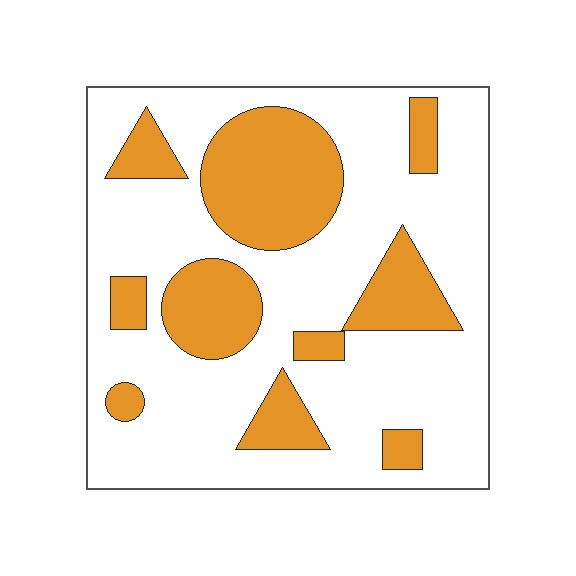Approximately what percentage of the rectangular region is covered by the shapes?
Approximately 30%.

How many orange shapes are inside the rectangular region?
10.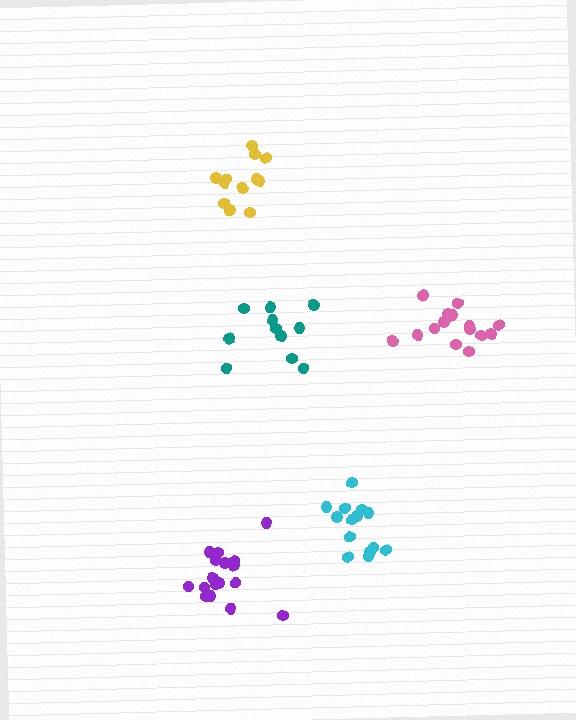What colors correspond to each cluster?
The clusters are colored: yellow, teal, cyan, purple, pink.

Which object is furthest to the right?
The pink cluster is rightmost.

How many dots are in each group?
Group 1: 12 dots, Group 2: 11 dots, Group 3: 14 dots, Group 4: 17 dots, Group 5: 16 dots (70 total).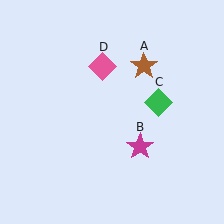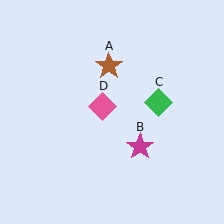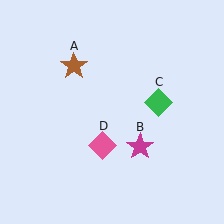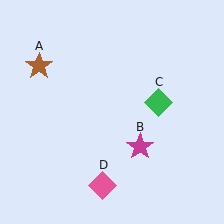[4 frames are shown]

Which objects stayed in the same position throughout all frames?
Magenta star (object B) and green diamond (object C) remained stationary.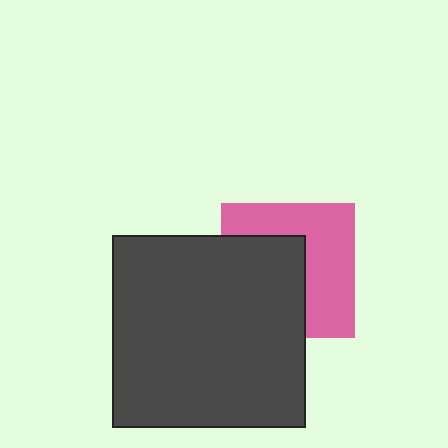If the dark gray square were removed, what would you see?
You would see the complete pink square.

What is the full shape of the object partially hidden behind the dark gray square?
The partially hidden object is a pink square.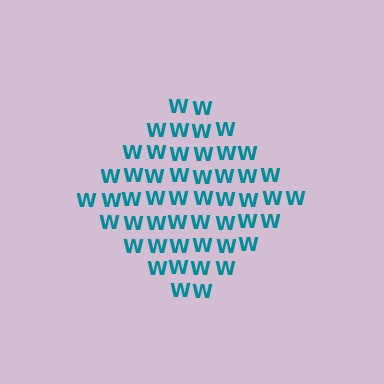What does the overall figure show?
The overall figure shows a diamond.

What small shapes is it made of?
It is made of small letter W's.